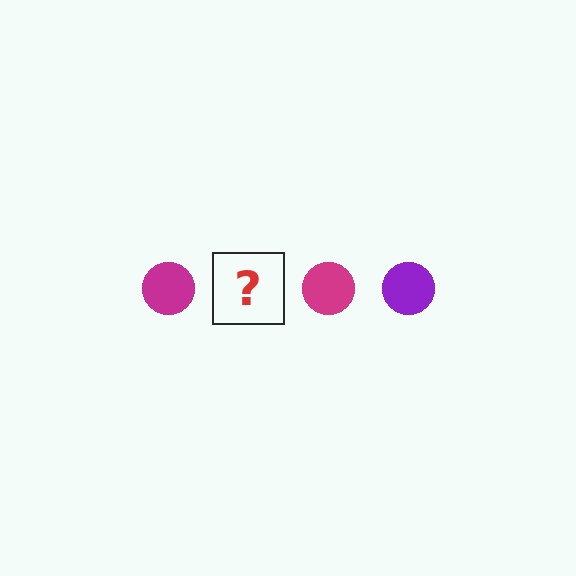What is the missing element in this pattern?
The missing element is a purple circle.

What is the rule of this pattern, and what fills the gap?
The rule is that the pattern cycles through magenta, purple circles. The gap should be filled with a purple circle.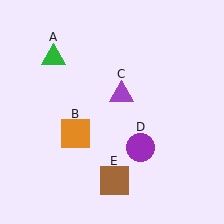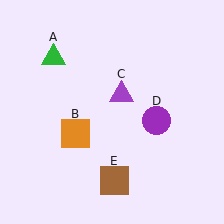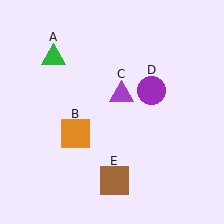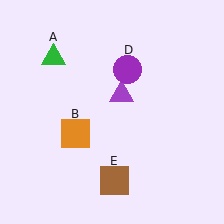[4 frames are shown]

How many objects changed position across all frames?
1 object changed position: purple circle (object D).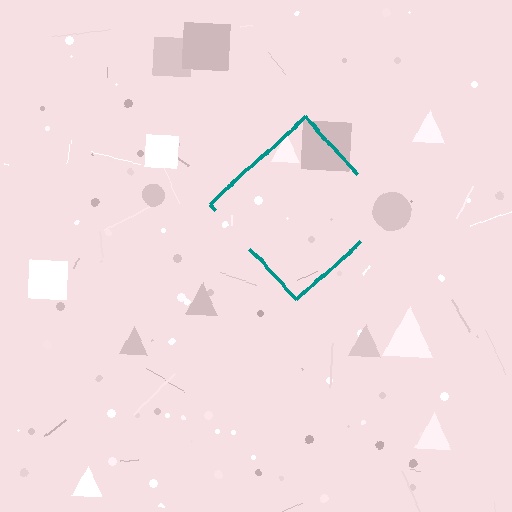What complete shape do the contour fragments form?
The contour fragments form a diamond.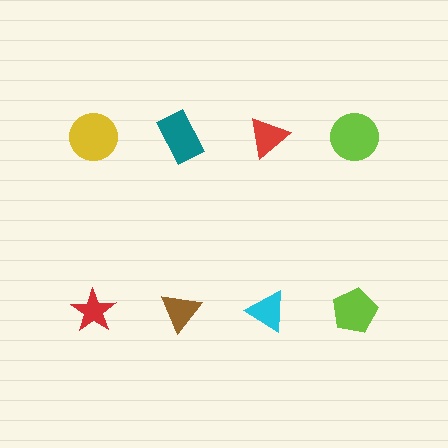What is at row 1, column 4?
A lime circle.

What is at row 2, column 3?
A cyan triangle.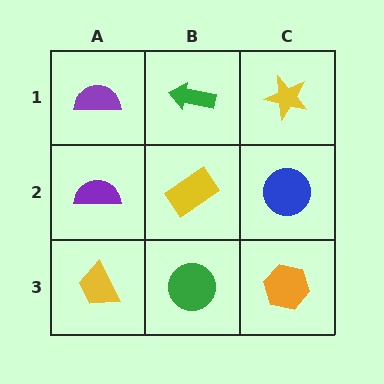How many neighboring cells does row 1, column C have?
2.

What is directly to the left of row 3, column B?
A yellow trapezoid.